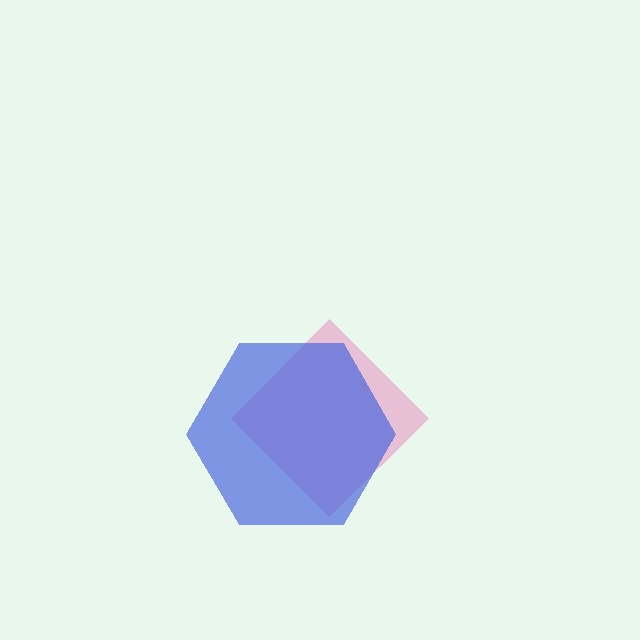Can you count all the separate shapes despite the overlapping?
Yes, there are 2 separate shapes.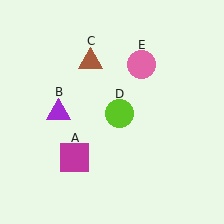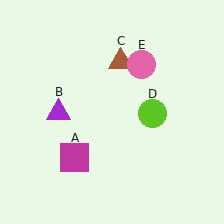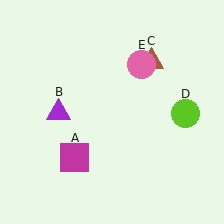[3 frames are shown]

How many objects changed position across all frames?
2 objects changed position: brown triangle (object C), lime circle (object D).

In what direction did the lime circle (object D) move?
The lime circle (object D) moved right.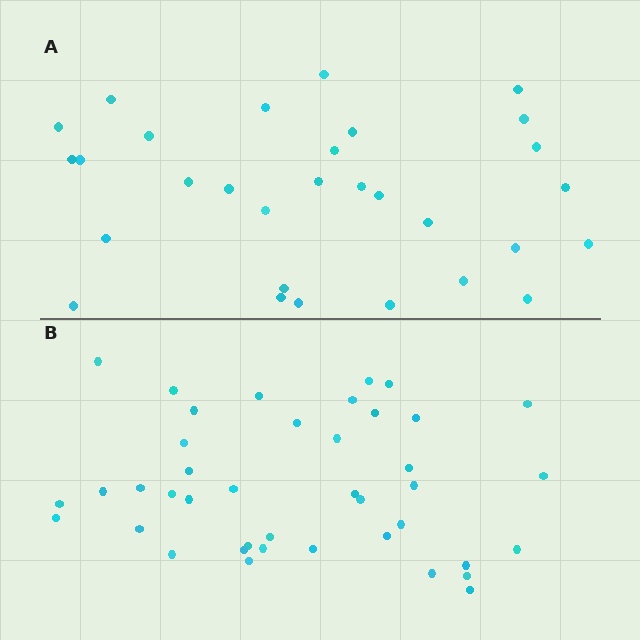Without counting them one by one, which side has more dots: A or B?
Region B (the bottom region) has more dots.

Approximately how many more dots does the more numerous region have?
Region B has roughly 12 or so more dots than region A.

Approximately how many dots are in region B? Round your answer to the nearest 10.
About 40 dots. (The exact count is 41, which rounds to 40.)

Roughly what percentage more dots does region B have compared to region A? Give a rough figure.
About 35% more.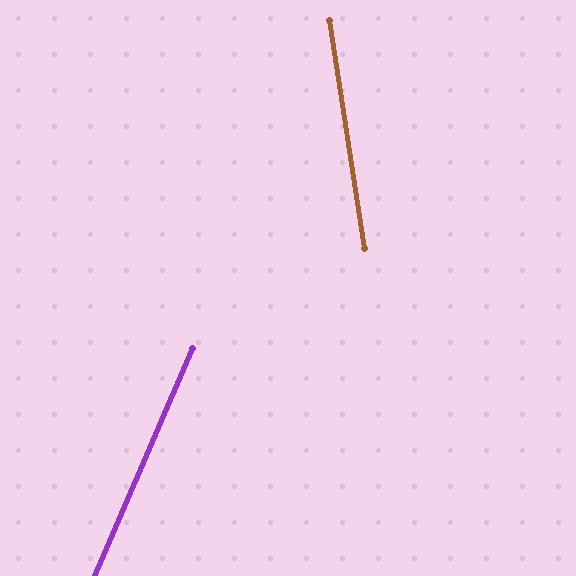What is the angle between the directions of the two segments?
Approximately 32 degrees.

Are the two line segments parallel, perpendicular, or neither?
Neither parallel nor perpendicular — they differ by about 32°.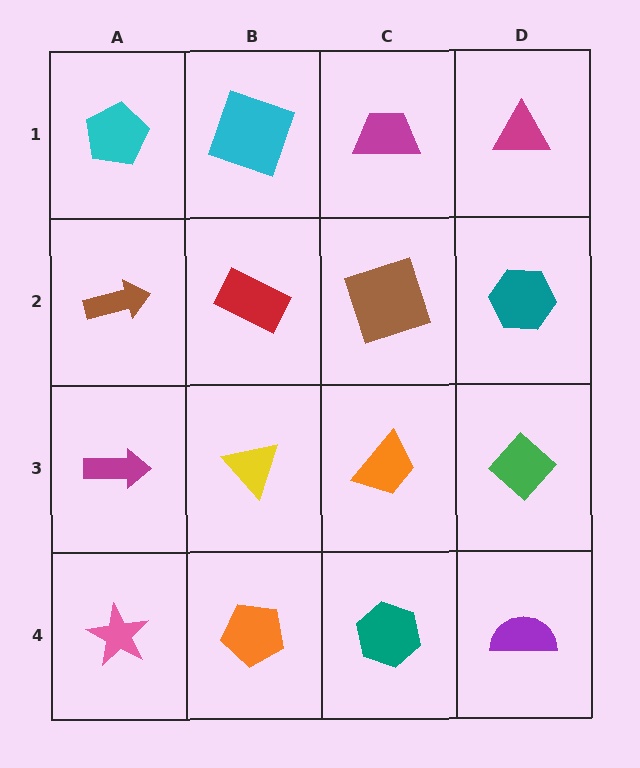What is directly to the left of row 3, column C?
A yellow triangle.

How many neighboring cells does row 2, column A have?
3.